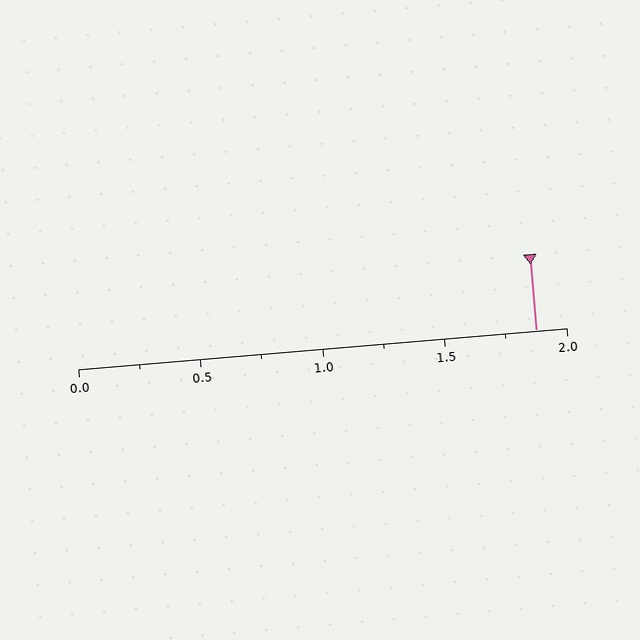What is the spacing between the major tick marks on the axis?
The major ticks are spaced 0.5 apart.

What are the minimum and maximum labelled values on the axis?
The axis runs from 0.0 to 2.0.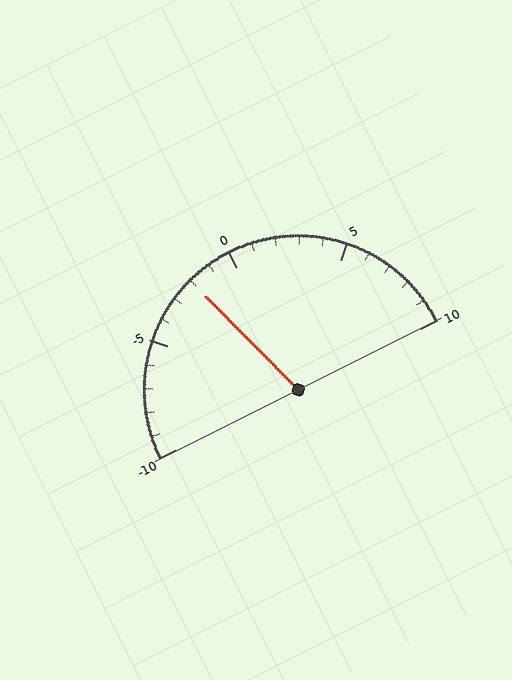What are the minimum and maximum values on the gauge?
The gauge ranges from -10 to 10.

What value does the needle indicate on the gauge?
The needle indicates approximately -2.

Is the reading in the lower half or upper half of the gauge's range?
The reading is in the lower half of the range (-10 to 10).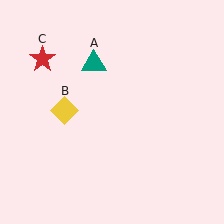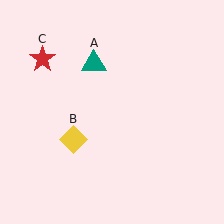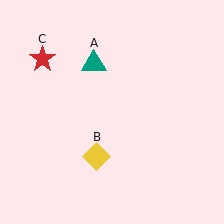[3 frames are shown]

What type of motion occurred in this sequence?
The yellow diamond (object B) rotated counterclockwise around the center of the scene.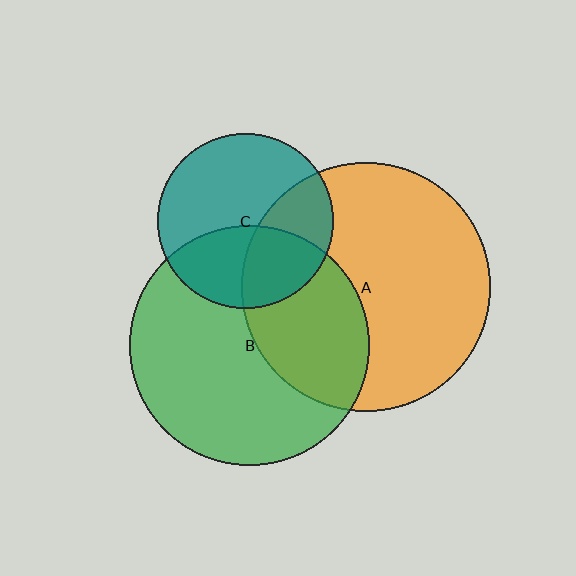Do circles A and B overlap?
Yes.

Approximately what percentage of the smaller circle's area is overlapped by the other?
Approximately 35%.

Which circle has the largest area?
Circle A (orange).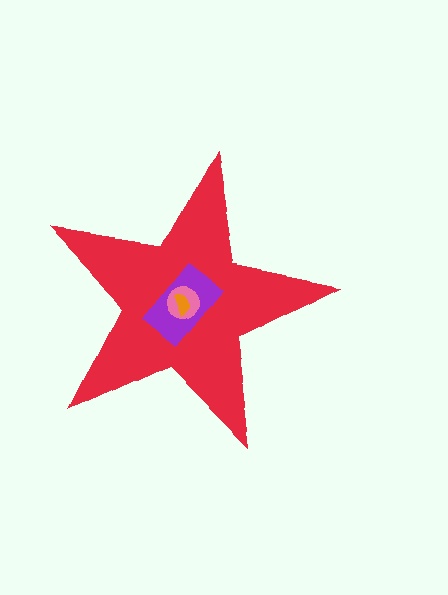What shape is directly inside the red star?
The purple rectangle.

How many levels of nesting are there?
4.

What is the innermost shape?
The orange semicircle.